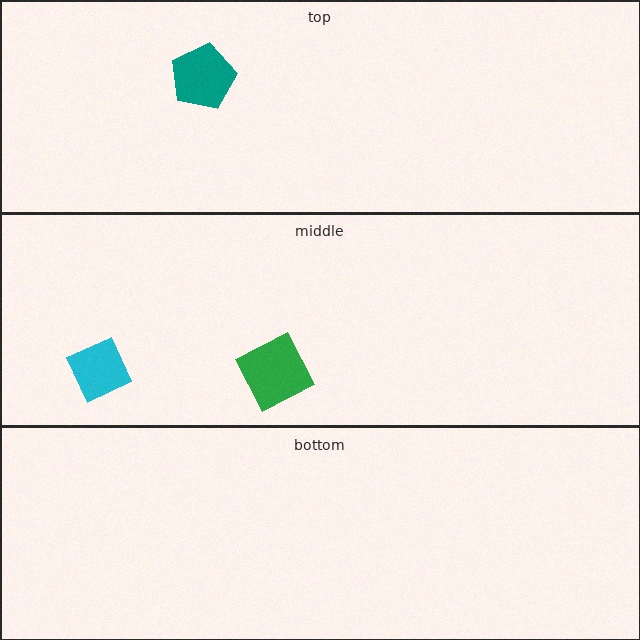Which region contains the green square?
The middle region.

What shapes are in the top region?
The teal pentagon.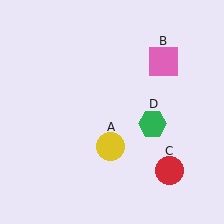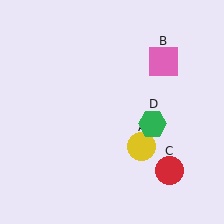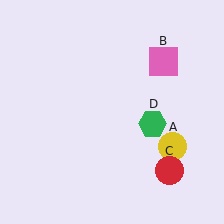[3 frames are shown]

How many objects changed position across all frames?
1 object changed position: yellow circle (object A).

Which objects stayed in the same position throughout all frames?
Pink square (object B) and red circle (object C) and green hexagon (object D) remained stationary.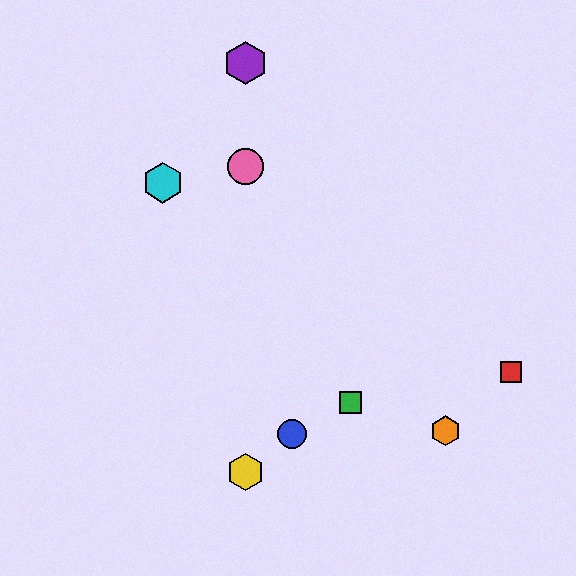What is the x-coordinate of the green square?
The green square is at x≈350.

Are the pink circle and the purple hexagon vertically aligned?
Yes, both are at x≈246.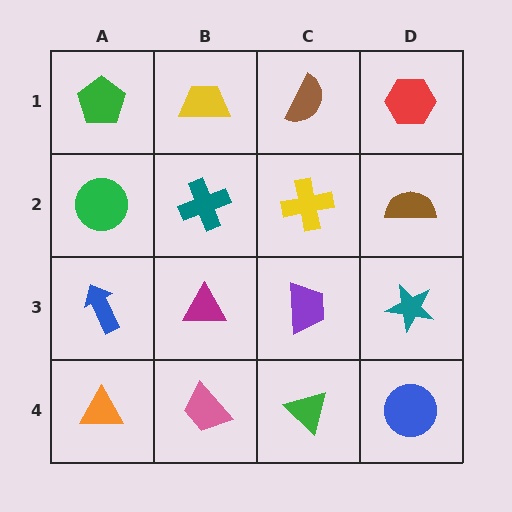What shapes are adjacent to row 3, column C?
A yellow cross (row 2, column C), a green triangle (row 4, column C), a magenta triangle (row 3, column B), a teal star (row 3, column D).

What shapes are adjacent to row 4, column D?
A teal star (row 3, column D), a green triangle (row 4, column C).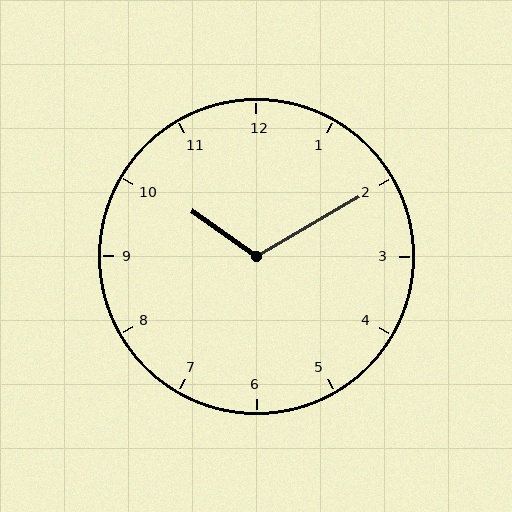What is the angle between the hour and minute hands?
Approximately 115 degrees.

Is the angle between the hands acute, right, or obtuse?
It is obtuse.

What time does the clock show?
10:10.